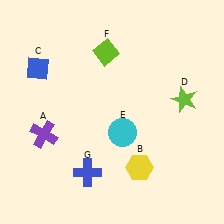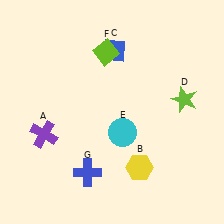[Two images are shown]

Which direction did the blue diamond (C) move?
The blue diamond (C) moved right.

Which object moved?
The blue diamond (C) moved right.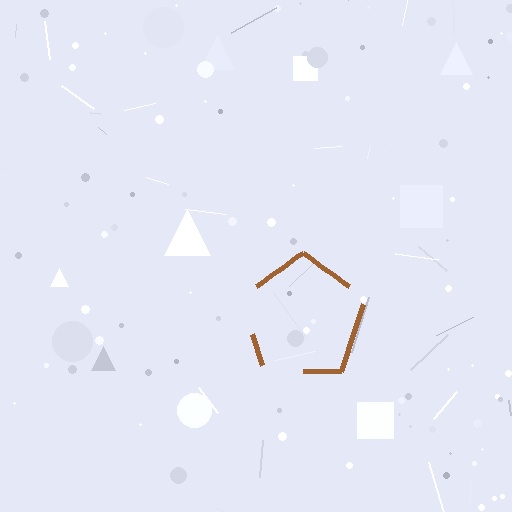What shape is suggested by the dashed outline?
The dashed outline suggests a pentagon.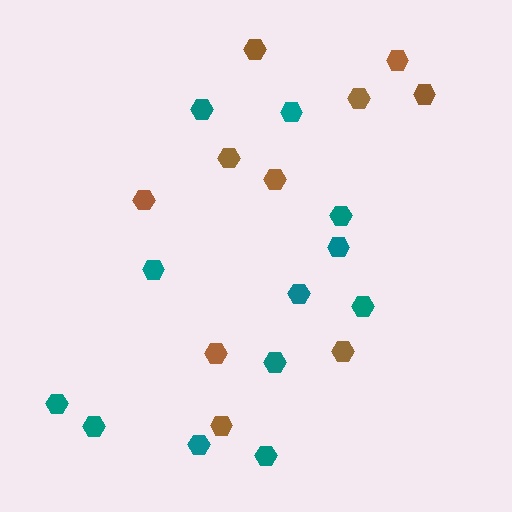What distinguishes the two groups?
There are 2 groups: one group of teal hexagons (12) and one group of brown hexagons (10).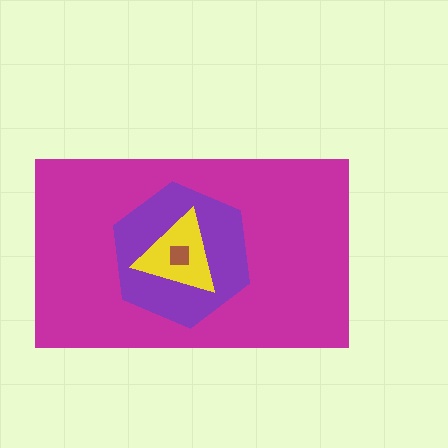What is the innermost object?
The brown square.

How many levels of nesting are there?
4.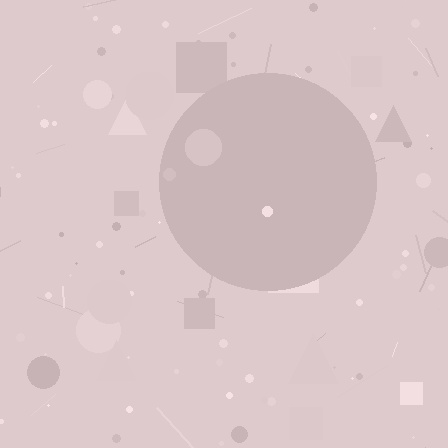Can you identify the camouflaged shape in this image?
The camouflaged shape is a circle.